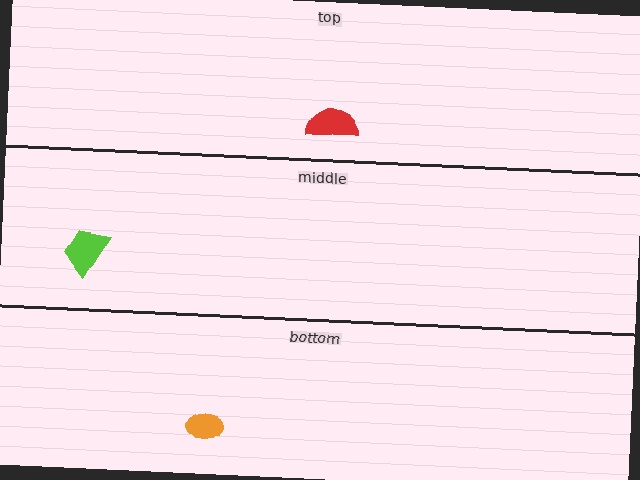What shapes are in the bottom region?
The orange ellipse.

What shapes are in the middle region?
The lime trapezoid.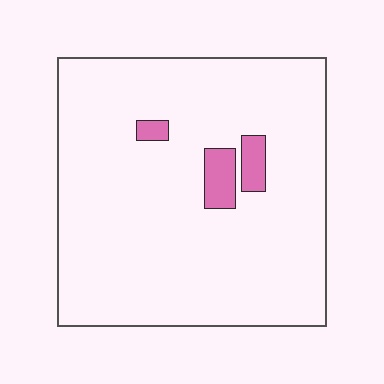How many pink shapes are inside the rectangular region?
3.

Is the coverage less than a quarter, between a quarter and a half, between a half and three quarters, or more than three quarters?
Less than a quarter.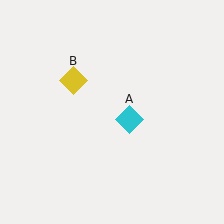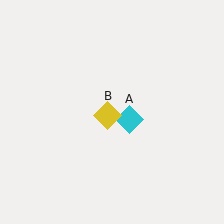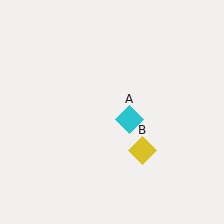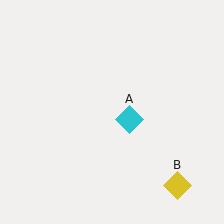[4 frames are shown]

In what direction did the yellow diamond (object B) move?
The yellow diamond (object B) moved down and to the right.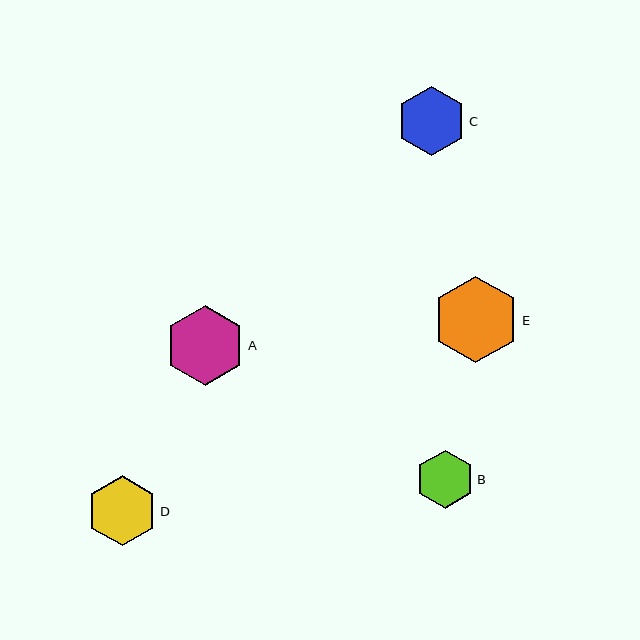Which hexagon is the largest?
Hexagon E is the largest with a size of approximately 87 pixels.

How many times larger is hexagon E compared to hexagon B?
Hexagon E is approximately 1.5 times the size of hexagon B.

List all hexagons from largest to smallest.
From largest to smallest: E, A, D, C, B.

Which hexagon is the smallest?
Hexagon B is the smallest with a size of approximately 58 pixels.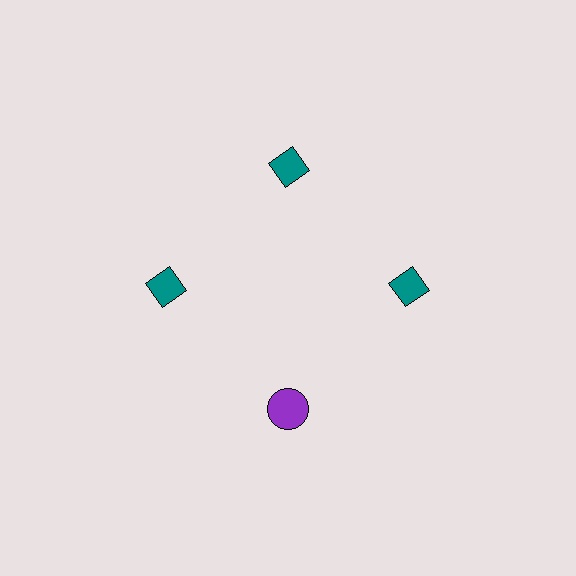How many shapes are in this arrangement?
There are 4 shapes arranged in a ring pattern.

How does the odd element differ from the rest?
It differs in both color (purple instead of teal) and shape (circle instead of diamond).